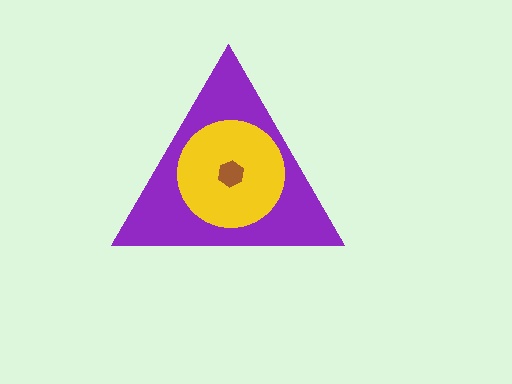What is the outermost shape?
The purple triangle.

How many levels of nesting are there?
3.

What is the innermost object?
The brown hexagon.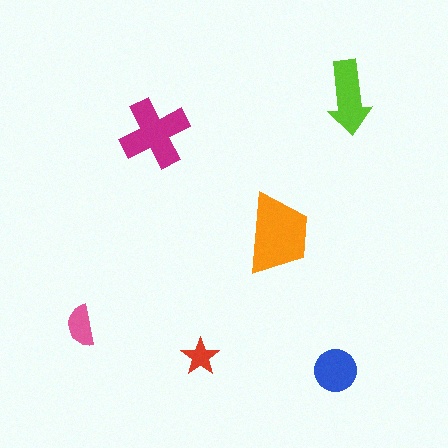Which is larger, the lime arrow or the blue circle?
The lime arrow.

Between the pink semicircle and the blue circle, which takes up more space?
The blue circle.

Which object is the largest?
The orange trapezoid.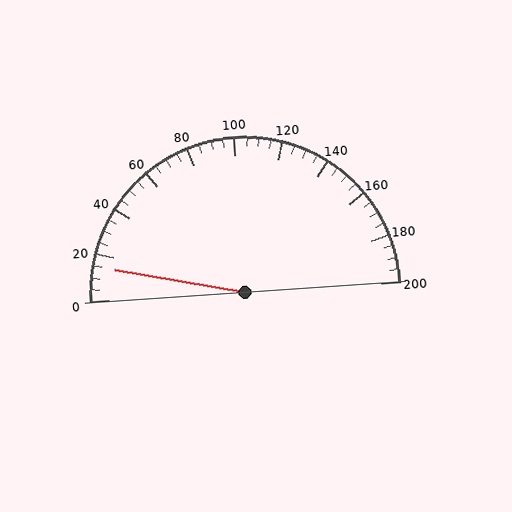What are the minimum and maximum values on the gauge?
The gauge ranges from 0 to 200.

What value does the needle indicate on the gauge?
The needle indicates approximately 15.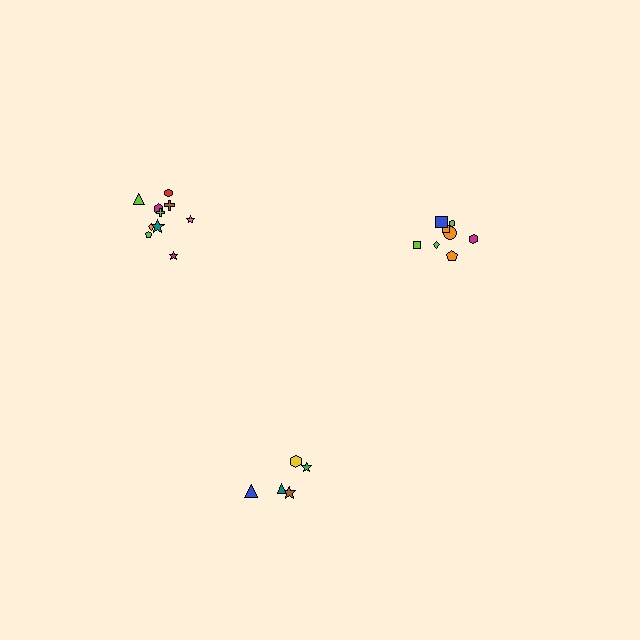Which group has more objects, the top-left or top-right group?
The top-left group.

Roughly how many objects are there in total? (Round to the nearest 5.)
Roughly 25 objects in total.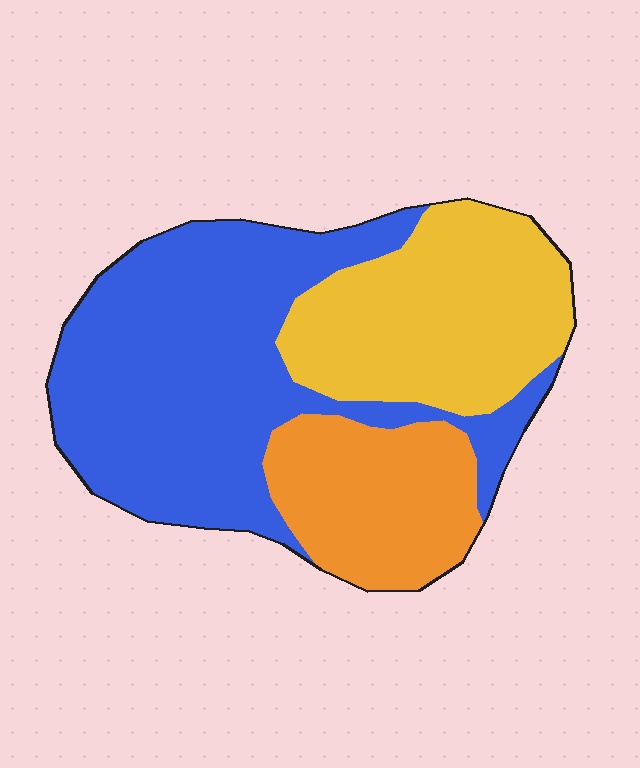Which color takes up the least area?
Orange, at roughly 20%.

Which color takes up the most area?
Blue, at roughly 50%.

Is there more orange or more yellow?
Yellow.